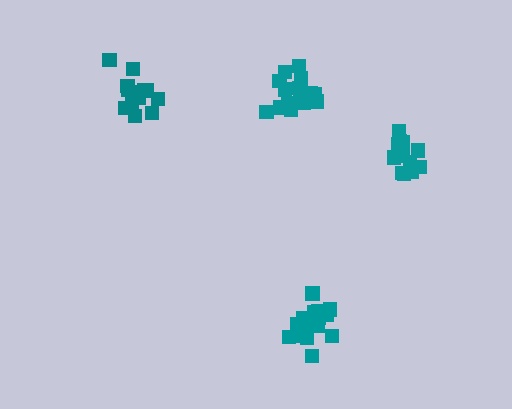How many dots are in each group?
Group 1: 13 dots, Group 2: 13 dots, Group 3: 17 dots, Group 4: 16 dots (59 total).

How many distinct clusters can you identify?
There are 4 distinct clusters.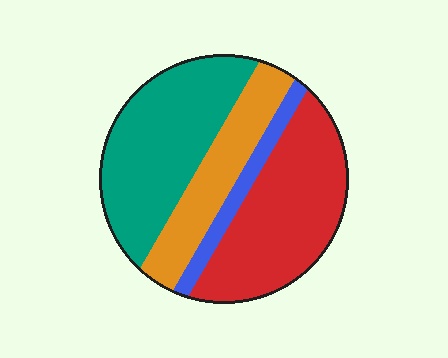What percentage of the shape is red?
Red takes up about three eighths (3/8) of the shape.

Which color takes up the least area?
Blue, at roughly 10%.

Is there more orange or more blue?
Orange.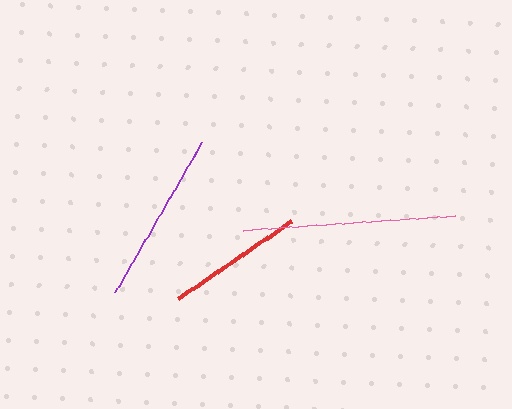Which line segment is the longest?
The pink line is the longest at approximately 212 pixels.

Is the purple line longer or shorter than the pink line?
The pink line is longer than the purple line.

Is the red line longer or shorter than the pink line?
The pink line is longer than the red line.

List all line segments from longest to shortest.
From longest to shortest: pink, purple, red.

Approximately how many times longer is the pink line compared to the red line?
The pink line is approximately 1.5 times the length of the red line.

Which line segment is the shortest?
The red line is the shortest at approximately 137 pixels.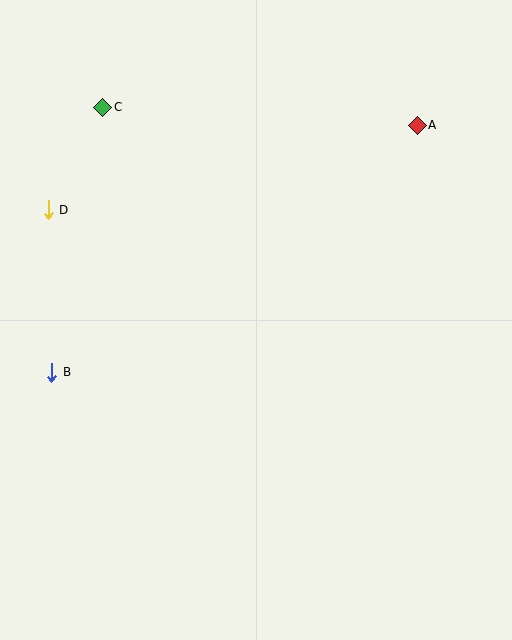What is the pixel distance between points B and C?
The distance between B and C is 270 pixels.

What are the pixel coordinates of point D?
Point D is at (48, 210).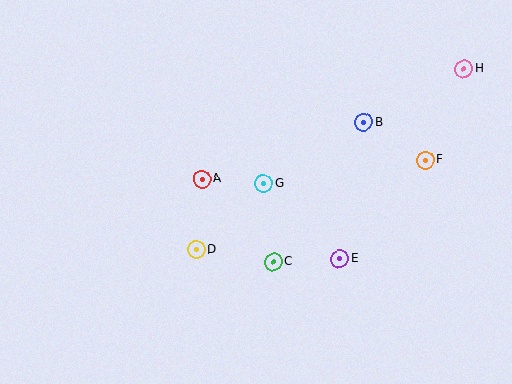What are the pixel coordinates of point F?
Point F is at (425, 160).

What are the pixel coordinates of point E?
Point E is at (340, 258).